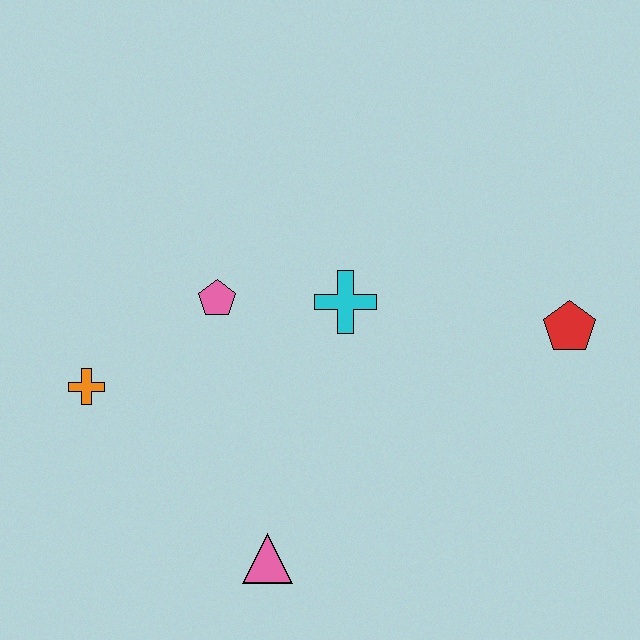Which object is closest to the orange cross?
The pink pentagon is closest to the orange cross.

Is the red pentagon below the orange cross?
No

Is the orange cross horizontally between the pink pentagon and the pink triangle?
No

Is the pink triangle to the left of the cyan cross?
Yes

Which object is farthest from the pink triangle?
The red pentagon is farthest from the pink triangle.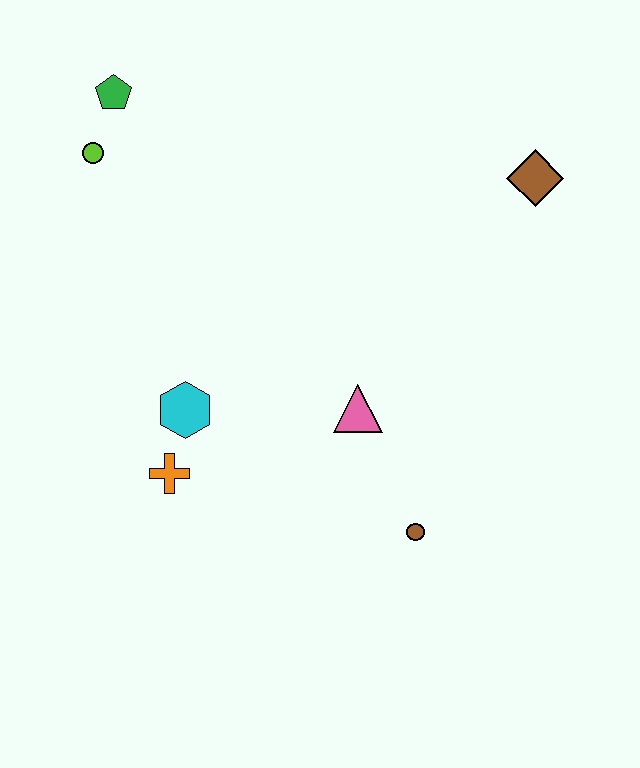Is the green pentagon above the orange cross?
Yes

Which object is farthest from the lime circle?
The brown circle is farthest from the lime circle.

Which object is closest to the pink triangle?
The brown circle is closest to the pink triangle.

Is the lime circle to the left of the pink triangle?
Yes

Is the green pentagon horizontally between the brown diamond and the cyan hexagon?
No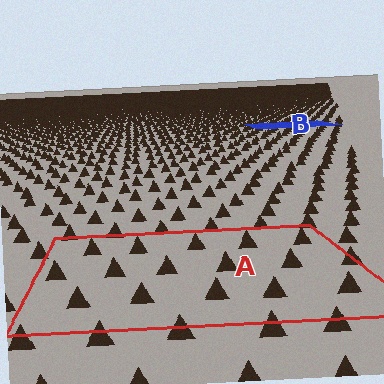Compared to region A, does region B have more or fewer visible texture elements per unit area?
Region B has more texture elements per unit area — they are packed more densely because it is farther away.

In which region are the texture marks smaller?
The texture marks are smaller in region B, because it is farther away.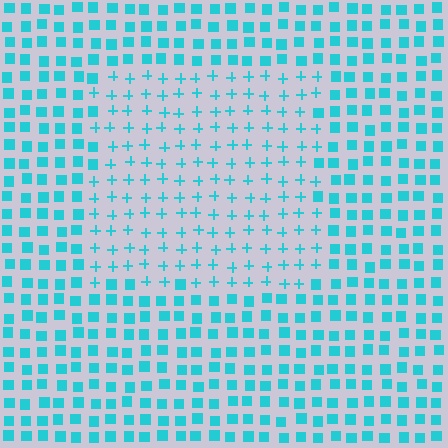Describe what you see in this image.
The image is filled with small cyan elements arranged in a uniform grid. A rectangle-shaped region contains plus signs, while the surrounding area contains squares. The boundary is defined purely by the change in element shape.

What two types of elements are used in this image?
The image uses plus signs inside the rectangle region and squares outside it.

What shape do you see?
I see a rectangle.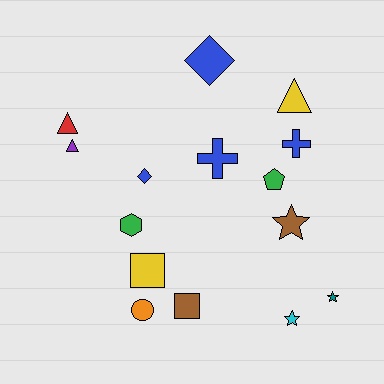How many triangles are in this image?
There are 3 triangles.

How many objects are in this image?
There are 15 objects.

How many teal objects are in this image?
There is 1 teal object.